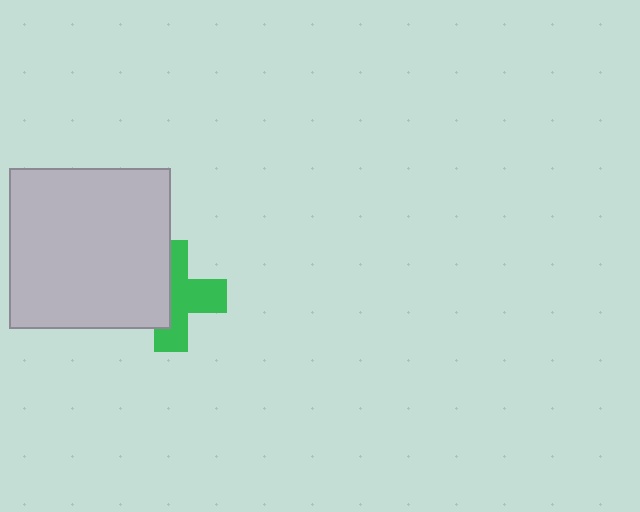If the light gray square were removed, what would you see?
You would see the complete green cross.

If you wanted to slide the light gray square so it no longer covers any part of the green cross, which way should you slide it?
Slide it left — that is the most direct way to separate the two shapes.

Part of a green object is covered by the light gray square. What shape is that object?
It is a cross.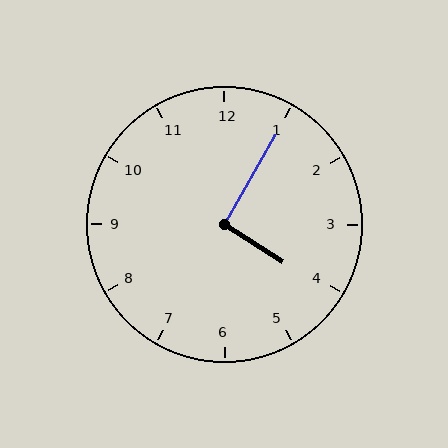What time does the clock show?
4:05.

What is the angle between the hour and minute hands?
Approximately 92 degrees.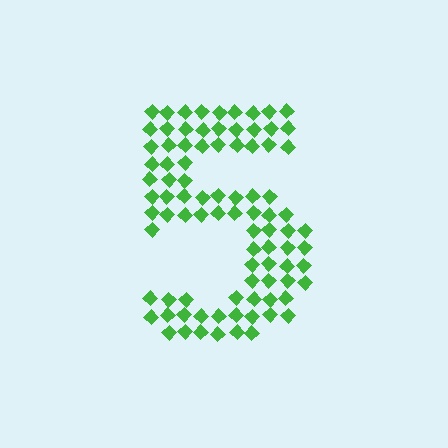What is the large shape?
The large shape is the digit 5.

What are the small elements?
The small elements are diamonds.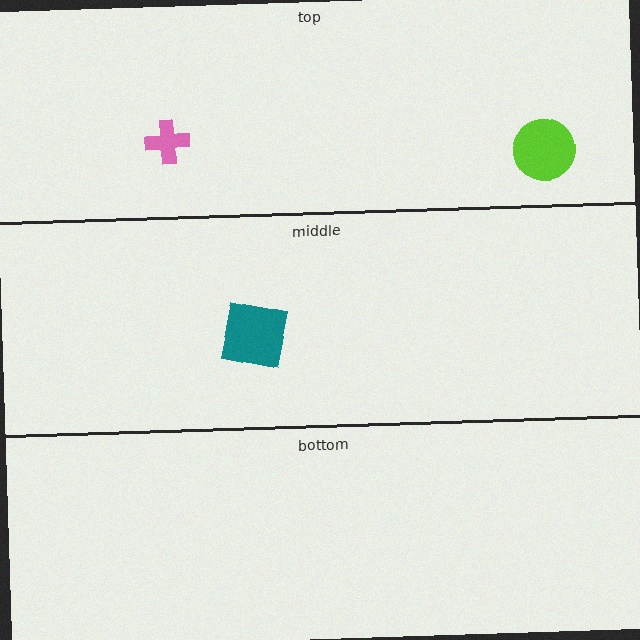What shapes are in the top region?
The pink cross, the lime circle.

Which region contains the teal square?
The middle region.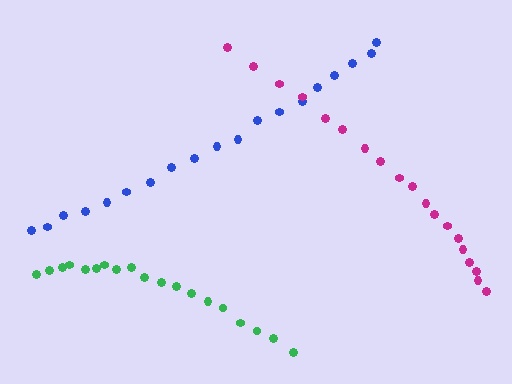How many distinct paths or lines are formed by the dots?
There are 3 distinct paths.